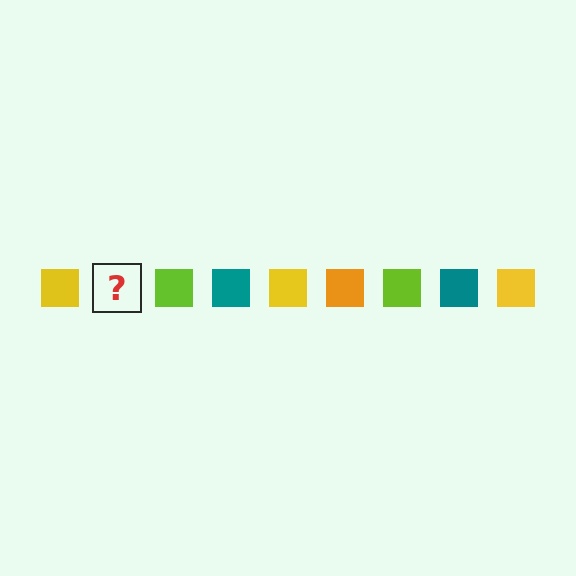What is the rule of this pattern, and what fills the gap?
The rule is that the pattern cycles through yellow, orange, lime, teal squares. The gap should be filled with an orange square.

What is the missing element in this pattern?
The missing element is an orange square.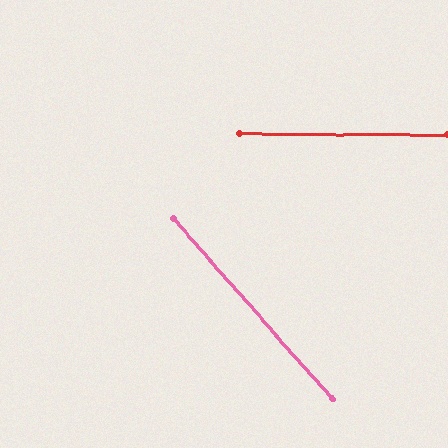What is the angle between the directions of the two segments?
Approximately 48 degrees.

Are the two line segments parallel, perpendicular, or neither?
Neither parallel nor perpendicular — they differ by about 48°.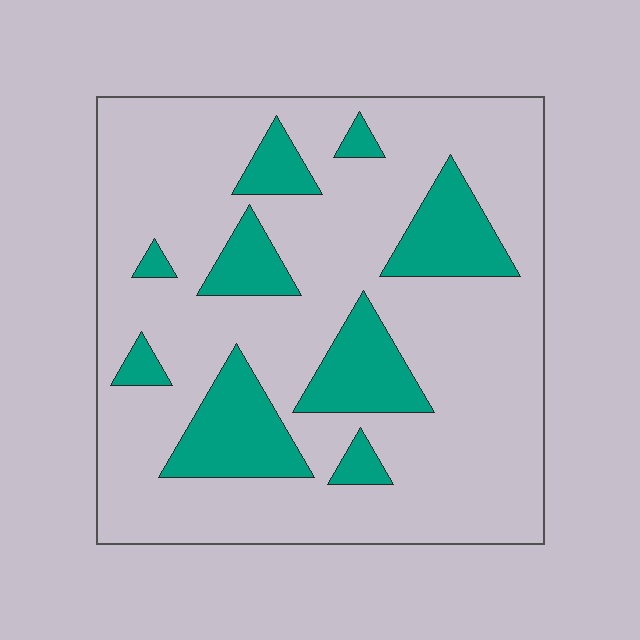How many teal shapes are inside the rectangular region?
9.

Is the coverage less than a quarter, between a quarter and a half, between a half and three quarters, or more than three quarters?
Less than a quarter.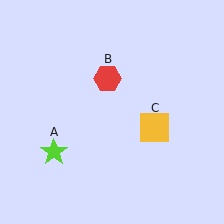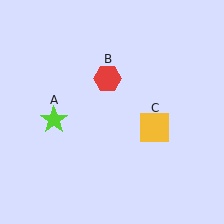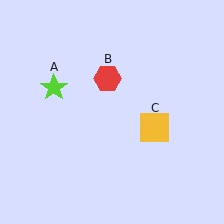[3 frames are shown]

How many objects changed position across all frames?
1 object changed position: lime star (object A).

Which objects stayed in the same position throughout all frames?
Red hexagon (object B) and yellow square (object C) remained stationary.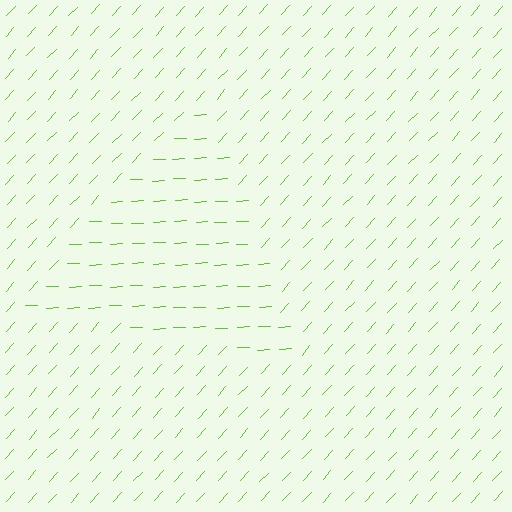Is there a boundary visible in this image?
Yes, there is a texture boundary formed by a change in line orientation.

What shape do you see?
I see a triangle.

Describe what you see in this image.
The image is filled with small lime line segments. A triangle region in the image has lines oriented differently from the surrounding lines, creating a visible texture boundary.